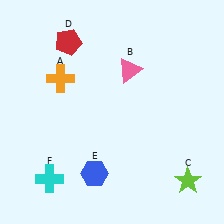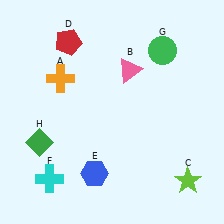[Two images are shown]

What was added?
A green circle (G), a green diamond (H) were added in Image 2.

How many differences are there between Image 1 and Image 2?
There are 2 differences between the two images.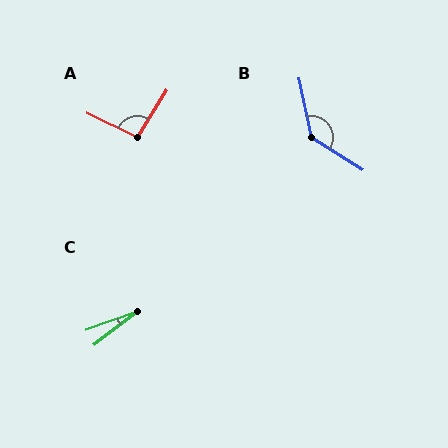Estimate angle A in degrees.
Approximately 96 degrees.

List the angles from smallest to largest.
C (19°), A (96°), B (135°).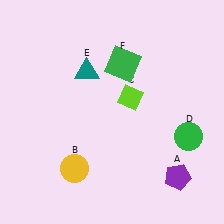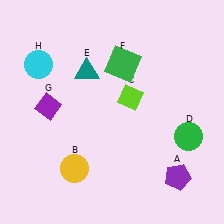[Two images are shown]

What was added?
A purple diamond (G), a cyan circle (H) were added in Image 2.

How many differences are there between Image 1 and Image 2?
There are 2 differences between the two images.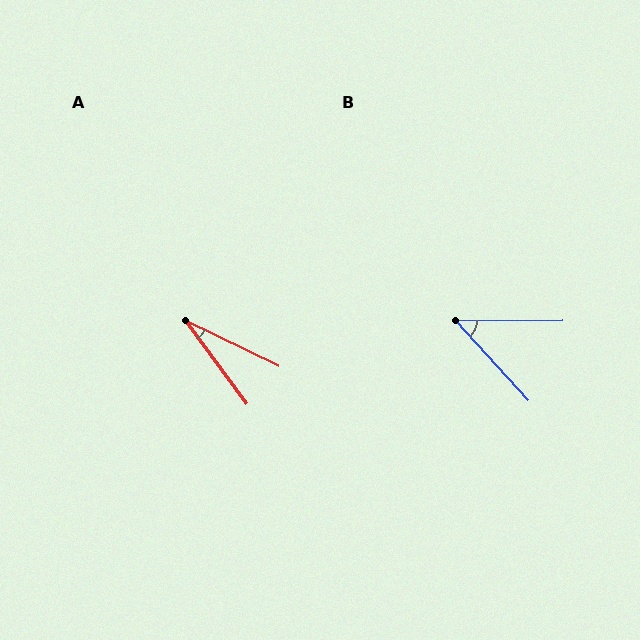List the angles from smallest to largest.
A (28°), B (48°).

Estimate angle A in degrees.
Approximately 28 degrees.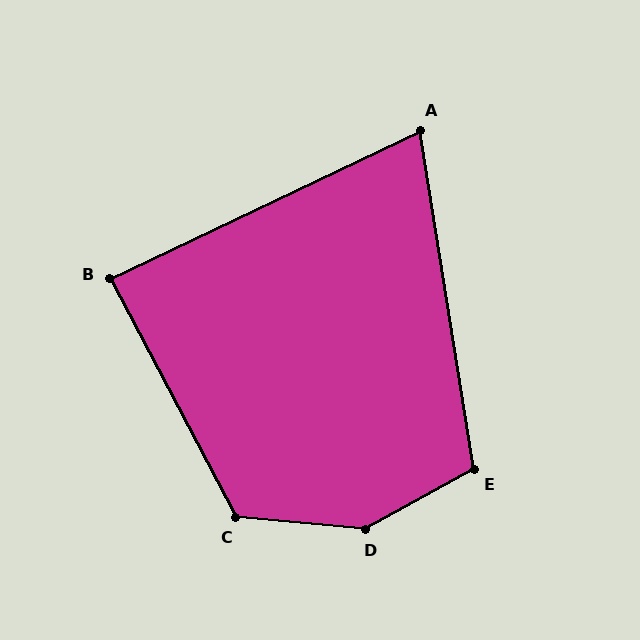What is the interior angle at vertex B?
Approximately 88 degrees (approximately right).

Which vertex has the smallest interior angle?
A, at approximately 73 degrees.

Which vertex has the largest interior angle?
D, at approximately 145 degrees.